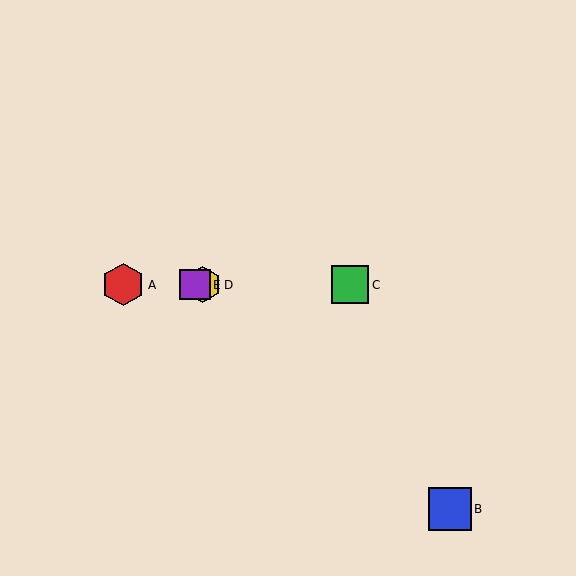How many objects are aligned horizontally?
4 objects (A, C, D, E) are aligned horizontally.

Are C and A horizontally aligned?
Yes, both are at y≈285.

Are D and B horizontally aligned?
No, D is at y≈285 and B is at y≈509.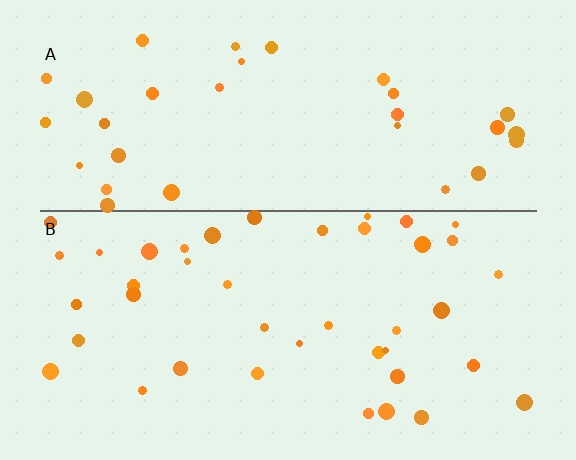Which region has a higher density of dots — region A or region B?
B (the bottom).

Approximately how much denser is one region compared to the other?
Approximately 1.2× — region B over region A.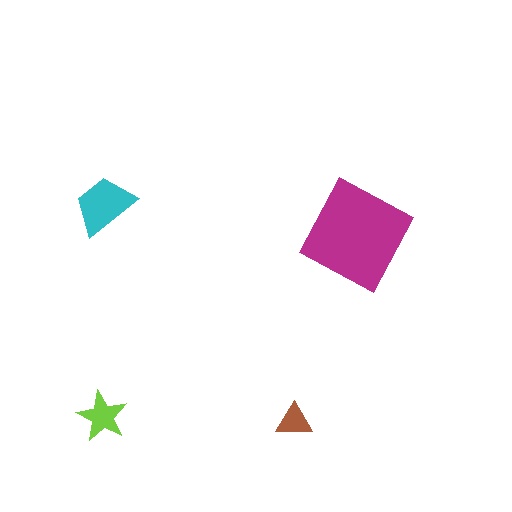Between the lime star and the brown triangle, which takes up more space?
The lime star.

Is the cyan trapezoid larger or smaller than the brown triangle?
Larger.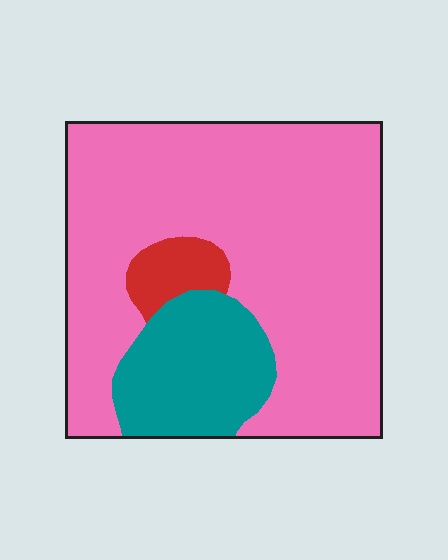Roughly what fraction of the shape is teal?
Teal covers around 20% of the shape.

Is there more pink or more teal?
Pink.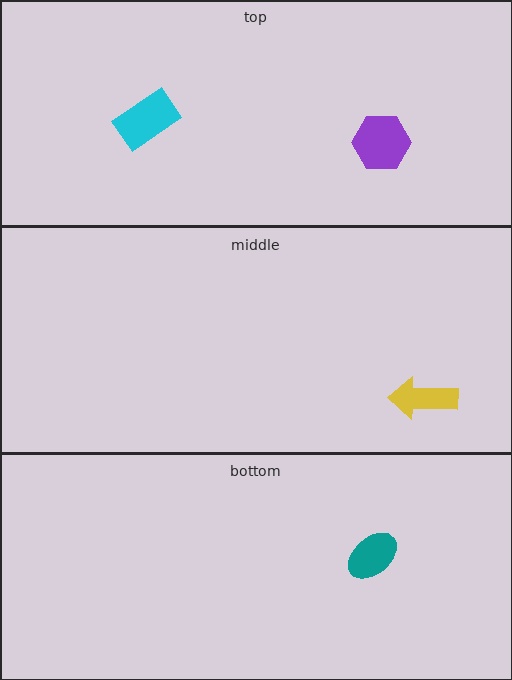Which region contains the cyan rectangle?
The top region.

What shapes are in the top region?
The purple hexagon, the cyan rectangle.